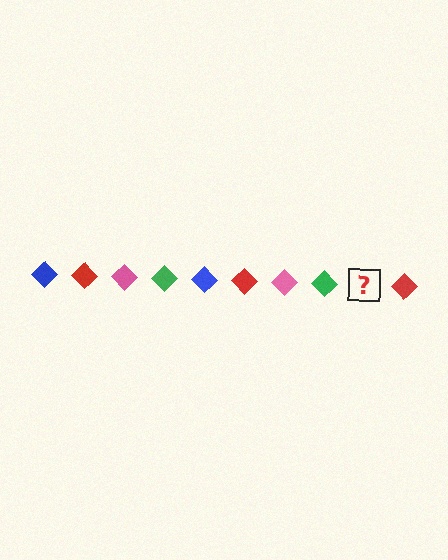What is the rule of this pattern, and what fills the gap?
The rule is that the pattern cycles through blue, red, pink, green diamonds. The gap should be filled with a blue diamond.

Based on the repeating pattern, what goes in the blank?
The blank should be a blue diamond.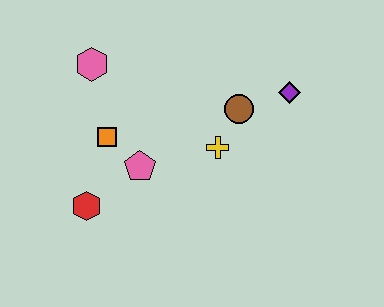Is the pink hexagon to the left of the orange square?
Yes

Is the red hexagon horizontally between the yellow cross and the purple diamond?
No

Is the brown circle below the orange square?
No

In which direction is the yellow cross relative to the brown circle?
The yellow cross is below the brown circle.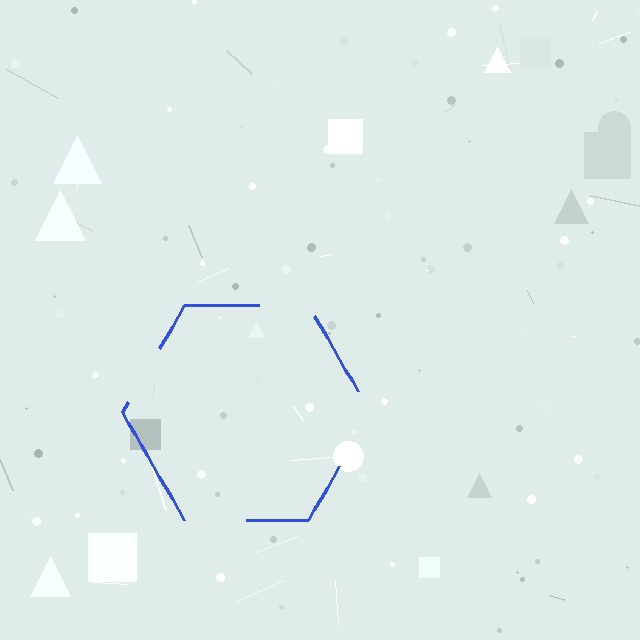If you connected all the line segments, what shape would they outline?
They would outline a hexagon.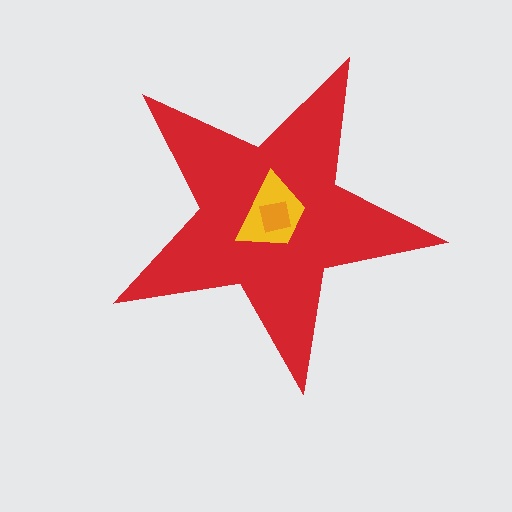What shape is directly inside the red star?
The yellow trapezoid.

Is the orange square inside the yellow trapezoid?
Yes.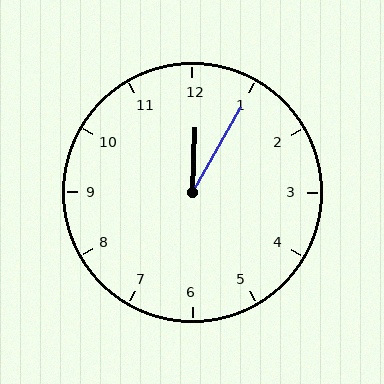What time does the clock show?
12:05.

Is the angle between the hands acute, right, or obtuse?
It is acute.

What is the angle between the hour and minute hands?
Approximately 28 degrees.